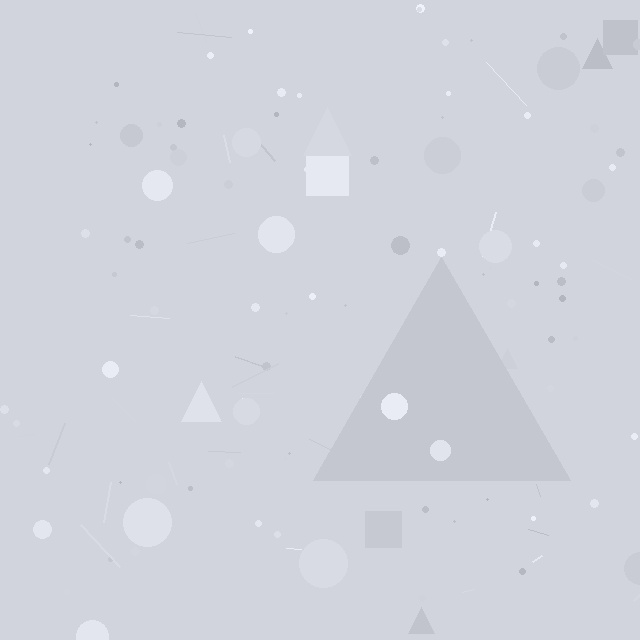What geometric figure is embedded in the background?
A triangle is embedded in the background.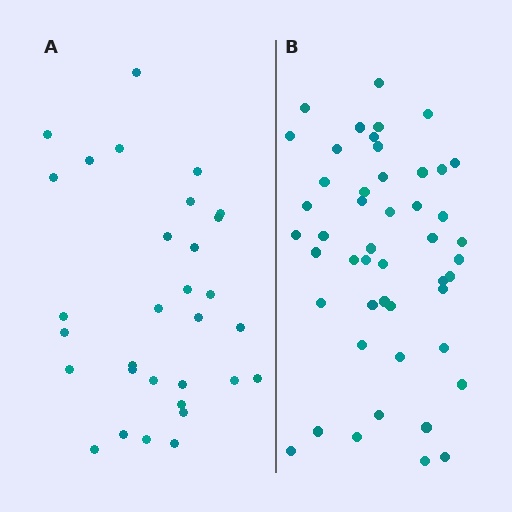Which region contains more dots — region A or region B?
Region B (the right region) has more dots.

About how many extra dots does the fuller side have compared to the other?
Region B has approximately 15 more dots than region A.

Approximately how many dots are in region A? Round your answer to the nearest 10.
About 30 dots. (The exact count is 31, which rounds to 30.)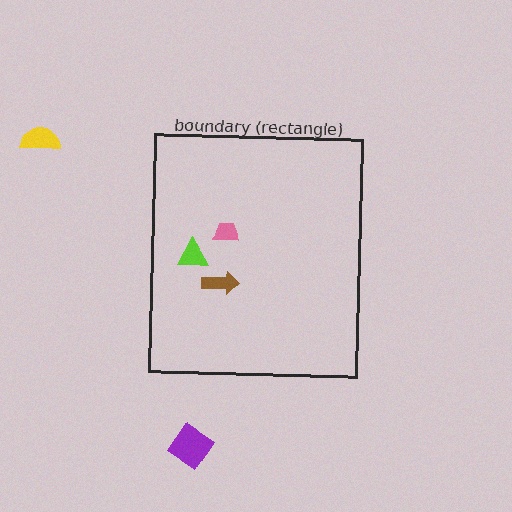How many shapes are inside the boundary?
3 inside, 2 outside.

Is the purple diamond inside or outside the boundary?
Outside.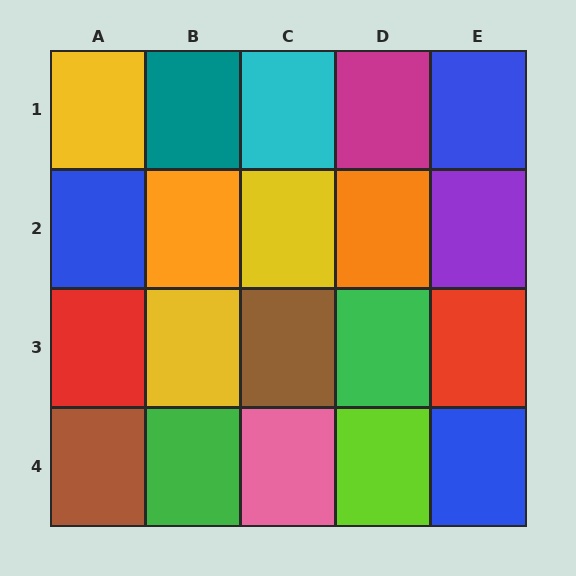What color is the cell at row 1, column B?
Teal.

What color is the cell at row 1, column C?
Cyan.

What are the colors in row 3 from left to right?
Red, yellow, brown, green, red.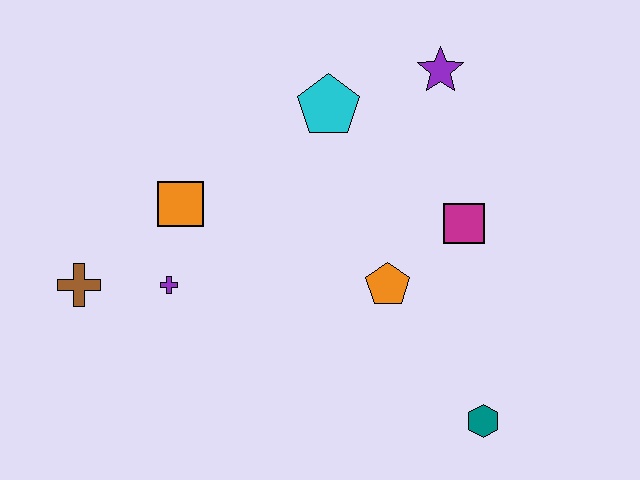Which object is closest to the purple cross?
The orange square is closest to the purple cross.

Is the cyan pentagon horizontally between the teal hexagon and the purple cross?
Yes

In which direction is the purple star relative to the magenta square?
The purple star is above the magenta square.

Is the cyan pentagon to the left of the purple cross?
No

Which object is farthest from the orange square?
The teal hexagon is farthest from the orange square.